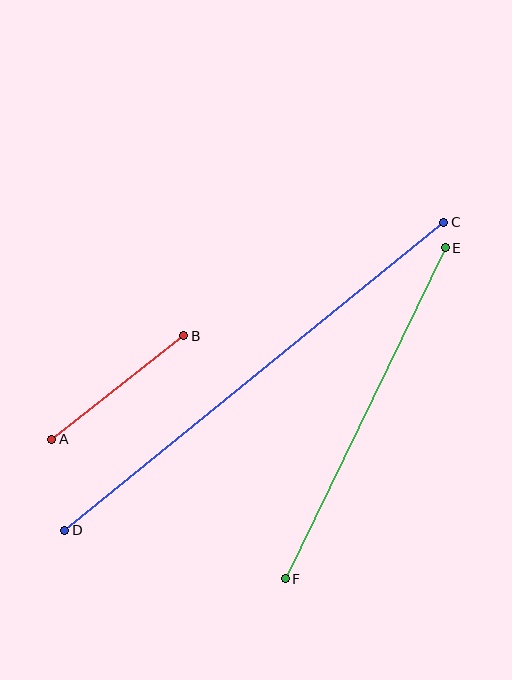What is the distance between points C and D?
The distance is approximately 488 pixels.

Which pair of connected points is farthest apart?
Points C and D are farthest apart.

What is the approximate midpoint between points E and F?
The midpoint is at approximately (365, 413) pixels.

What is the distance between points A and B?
The distance is approximately 168 pixels.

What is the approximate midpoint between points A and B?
The midpoint is at approximately (118, 387) pixels.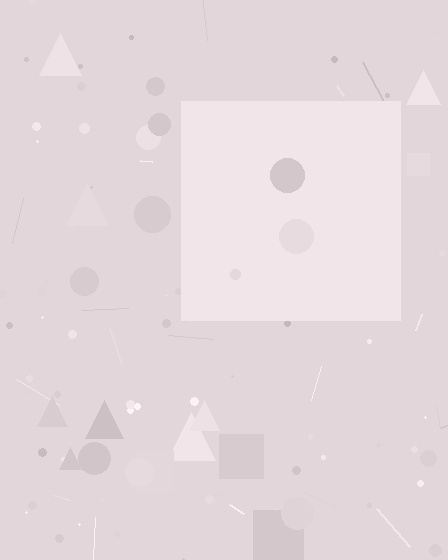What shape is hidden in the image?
A square is hidden in the image.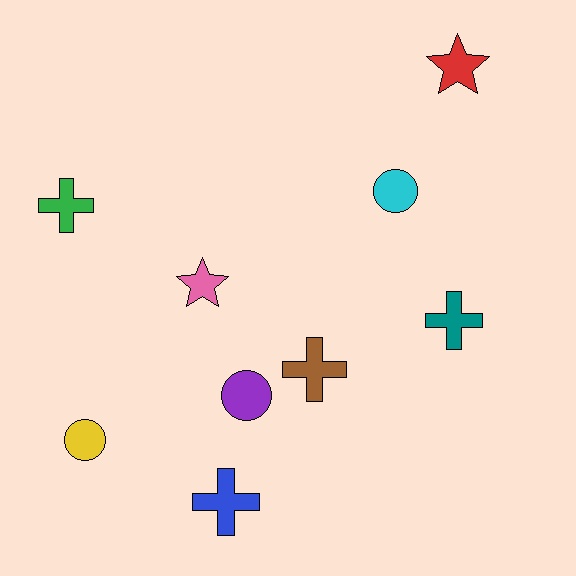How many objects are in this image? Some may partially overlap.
There are 9 objects.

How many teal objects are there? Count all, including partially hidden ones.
There is 1 teal object.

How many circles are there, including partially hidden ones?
There are 3 circles.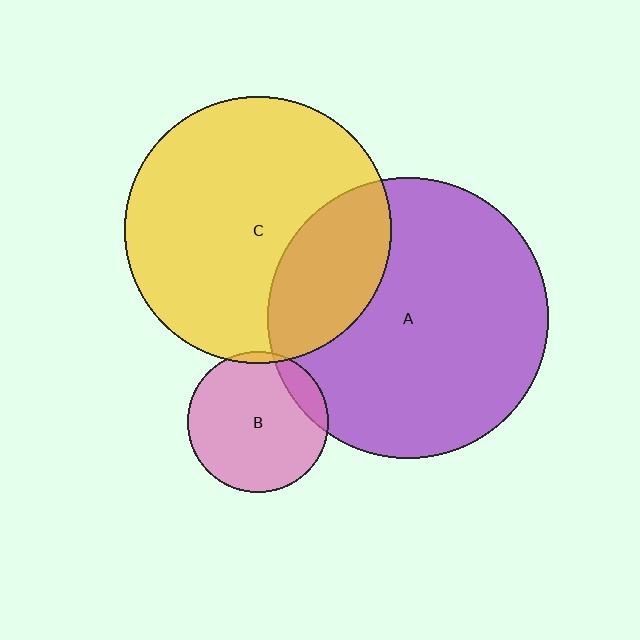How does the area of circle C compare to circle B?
Approximately 3.6 times.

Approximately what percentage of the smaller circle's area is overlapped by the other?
Approximately 5%.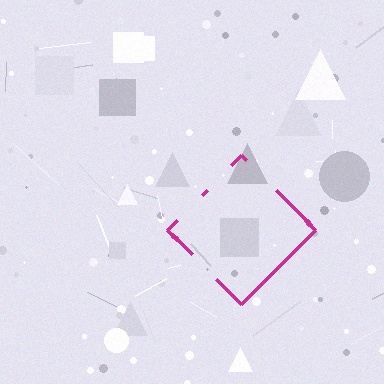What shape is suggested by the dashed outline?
The dashed outline suggests a diamond.